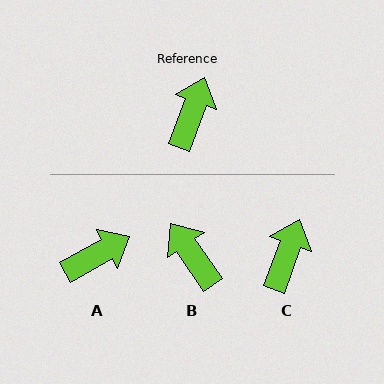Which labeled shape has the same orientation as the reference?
C.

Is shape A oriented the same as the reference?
No, it is off by about 40 degrees.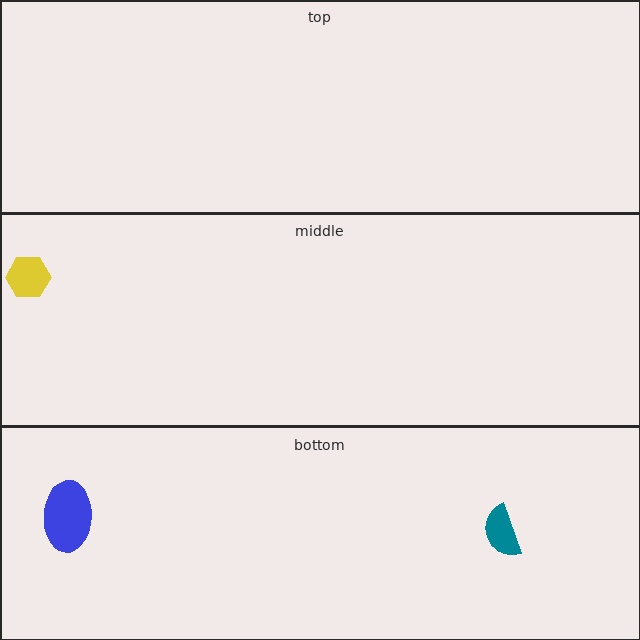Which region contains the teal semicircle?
The bottom region.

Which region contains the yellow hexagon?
The middle region.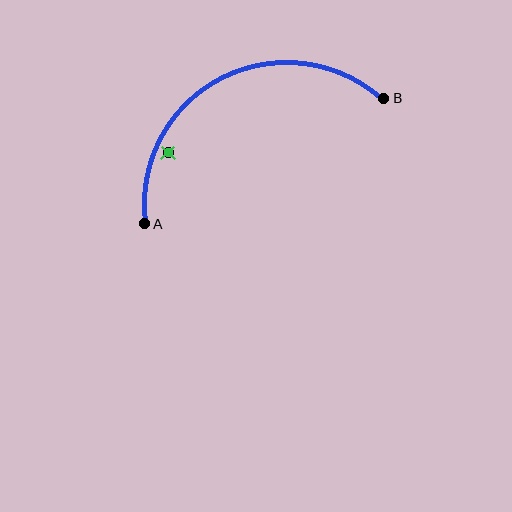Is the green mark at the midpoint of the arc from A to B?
No — the green mark does not lie on the arc at all. It sits slightly inside the curve.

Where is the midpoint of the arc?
The arc midpoint is the point on the curve farthest from the straight line joining A and B. It sits above that line.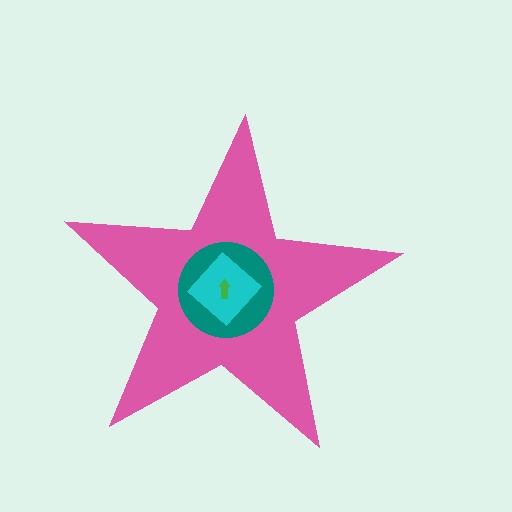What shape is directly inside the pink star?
The teal circle.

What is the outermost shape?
The pink star.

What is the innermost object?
The green arrow.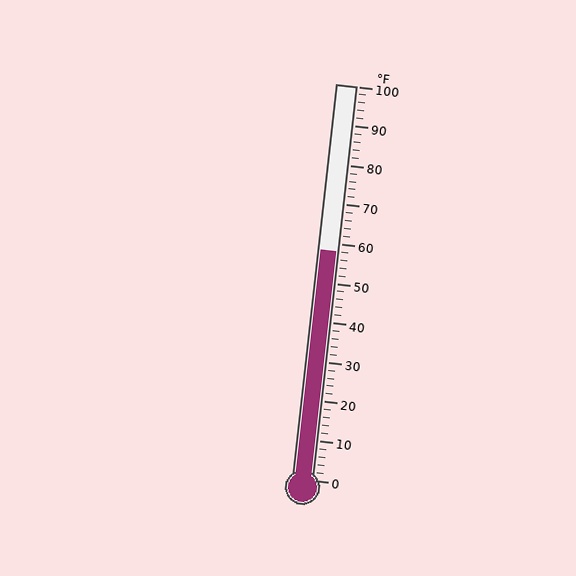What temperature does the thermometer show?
The thermometer shows approximately 58°F.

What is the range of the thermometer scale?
The thermometer scale ranges from 0°F to 100°F.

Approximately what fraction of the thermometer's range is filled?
The thermometer is filled to approximately 60% of its range.